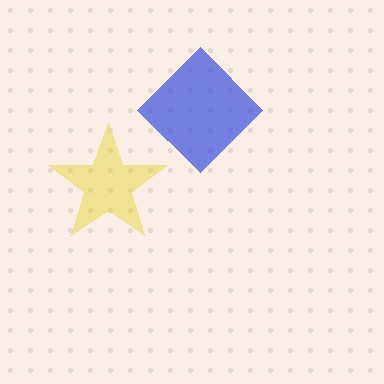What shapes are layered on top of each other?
The layered shapes are: a yellow star, a blue diamond.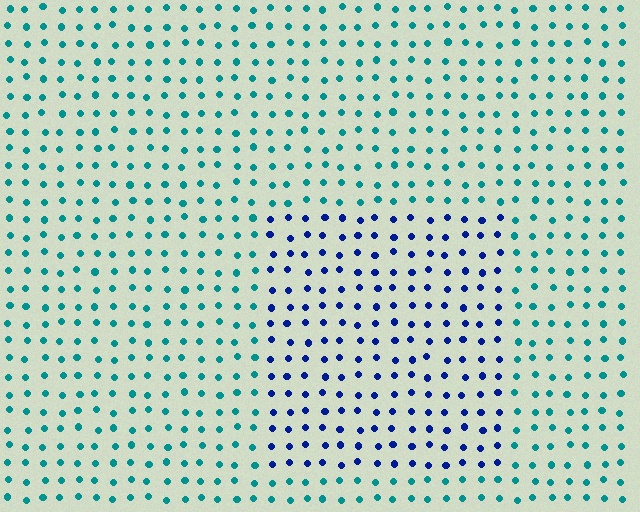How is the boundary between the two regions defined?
The boundary is defined purely by a slight shift in hue (about 51 degrees). Spacing, size, and orientation are identical on both sides.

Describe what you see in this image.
The image is filled with small teal elements in a uniform arrangement. A rectangle-shaped region is visible where the elements are tinted to a slightly different hue, forming a subtle color boundary.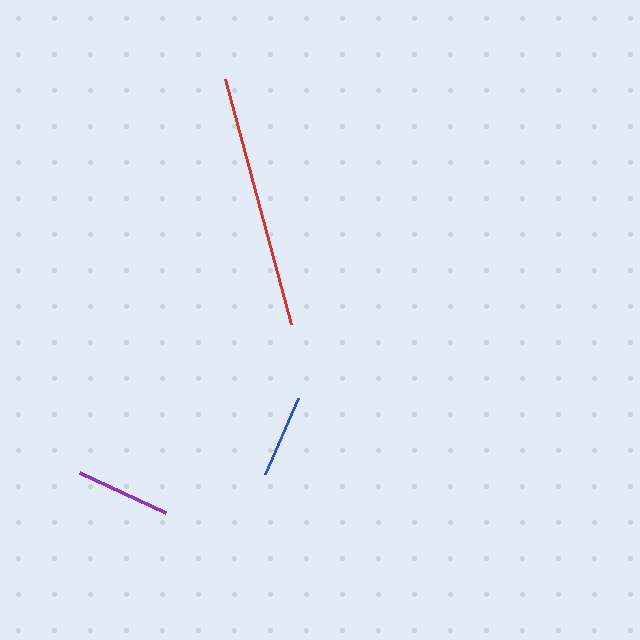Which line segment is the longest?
The red line is the longest at approximately 254 pixels.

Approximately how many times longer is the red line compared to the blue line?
The red line is approximately 3.0 times the length of the blue line.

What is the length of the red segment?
The red segment is approximately 254 pixels long.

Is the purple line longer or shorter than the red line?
The red line is longer than the purple line.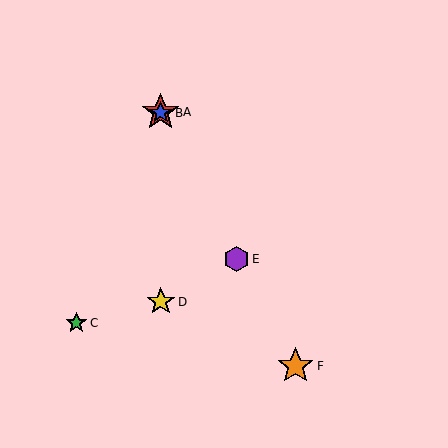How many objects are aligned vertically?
3 objects (A, B, D) are aligned vertically.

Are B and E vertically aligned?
No, B is at x≈161 and E is at x≈236.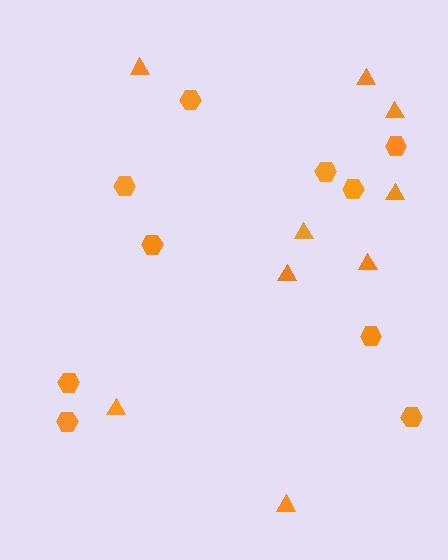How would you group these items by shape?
There are 2 groups: one group of triangles (9) and one group of hexagons (10).